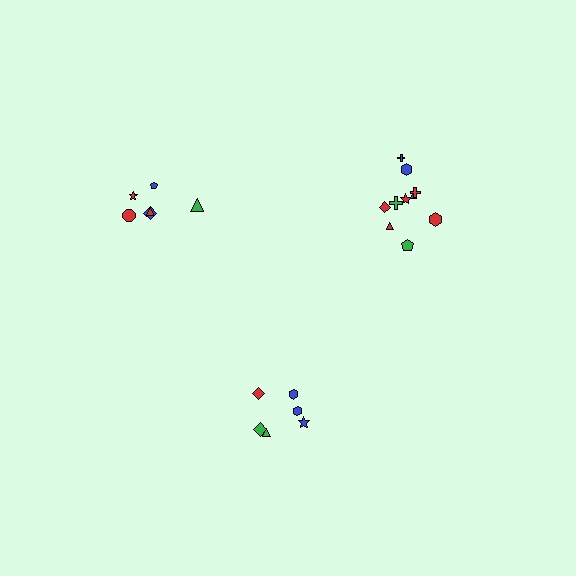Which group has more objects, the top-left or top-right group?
The top-right group.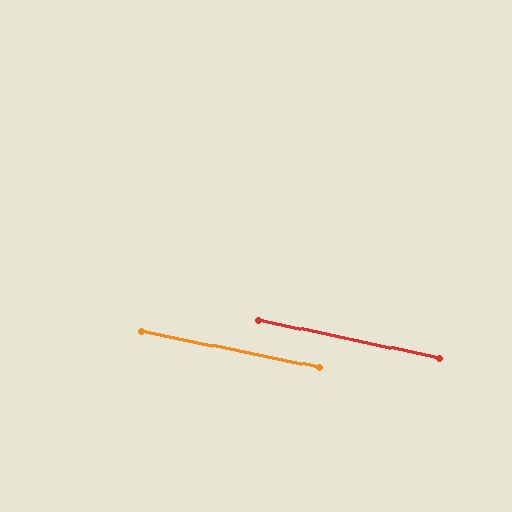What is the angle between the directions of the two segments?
Approximately 0 degrees.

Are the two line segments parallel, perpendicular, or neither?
Parallel — their directions differ by only 0.5°.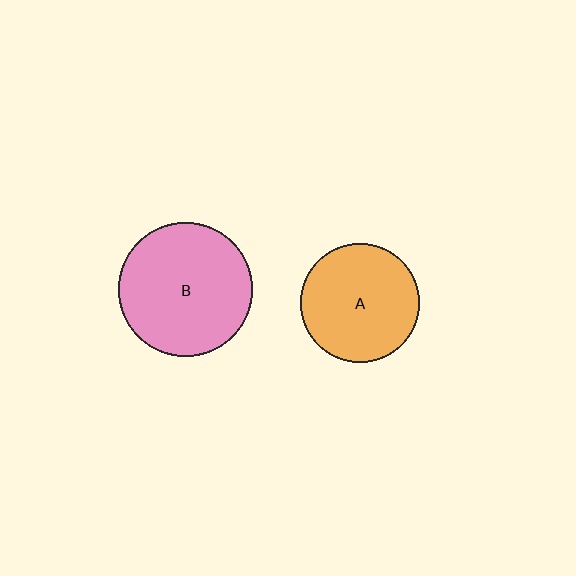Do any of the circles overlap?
No, none of the circles overlap.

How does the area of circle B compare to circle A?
Approximately 1.3 times.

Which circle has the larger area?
Circle B (pink).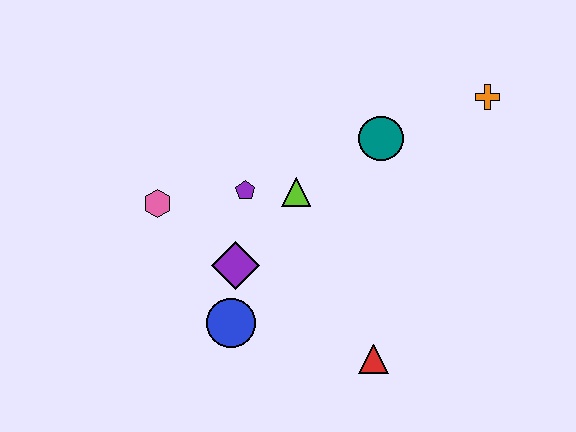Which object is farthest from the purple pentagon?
The orange cross is farthest from the purple pentagon.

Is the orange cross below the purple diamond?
No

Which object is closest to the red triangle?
The blue circle is closest to the red triangle.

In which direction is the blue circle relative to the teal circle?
The blue circle is below the teal circle.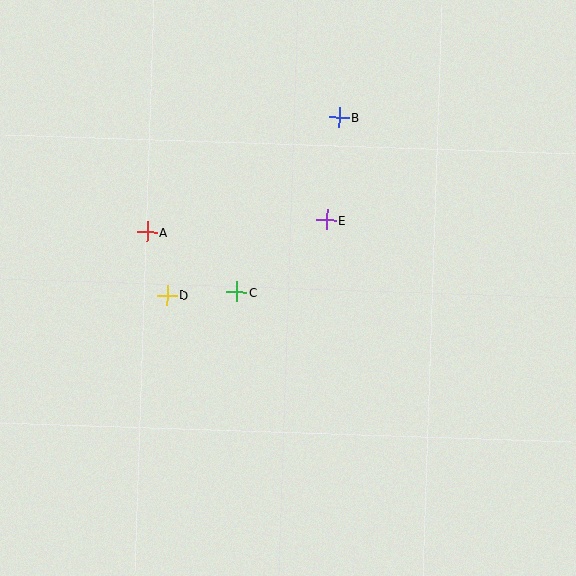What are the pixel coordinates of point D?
Point D is at (167, 295).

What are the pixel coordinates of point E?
Point E is at (326, 220).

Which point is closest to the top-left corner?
Point A is closest to the top-left corner.